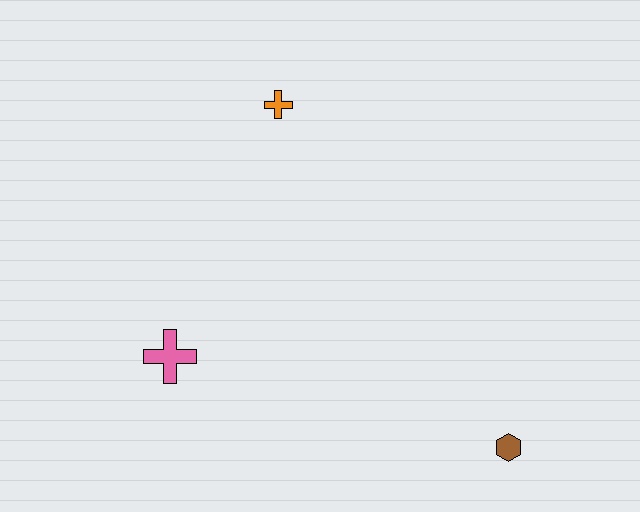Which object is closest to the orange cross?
The pink cross is closest to the orange cross.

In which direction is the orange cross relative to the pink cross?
The orange cross is above the pink cross.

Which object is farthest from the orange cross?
The brown hexagon is farthest from the orange cross.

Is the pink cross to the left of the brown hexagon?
Yes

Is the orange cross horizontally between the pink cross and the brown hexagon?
Yes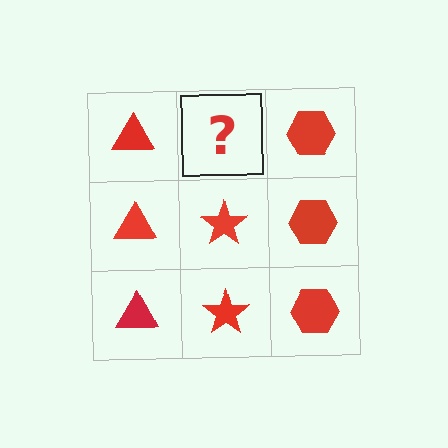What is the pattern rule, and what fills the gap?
The rule is that each column has a consistent shape. The gap should be filled with a red star.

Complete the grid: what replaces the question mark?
The question mark should be replaced with a red star.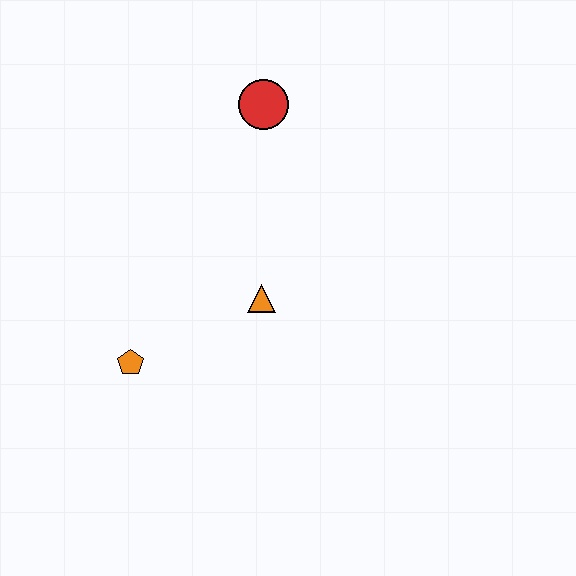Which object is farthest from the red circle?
The orange pentagon is farthest from the red circle.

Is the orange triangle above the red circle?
No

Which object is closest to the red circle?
The orange triangle is closest to the red circle.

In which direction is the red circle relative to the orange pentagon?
The red circle is above the orange pentagon.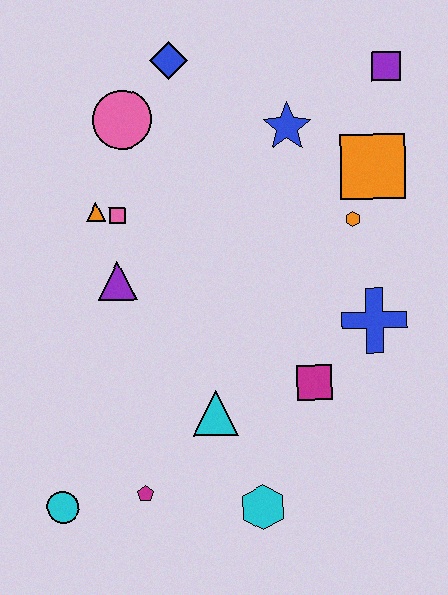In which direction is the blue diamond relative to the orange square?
The blue diamond is to the left of the orange square.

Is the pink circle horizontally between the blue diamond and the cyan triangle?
No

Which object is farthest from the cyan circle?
The purple square is farthest from the cyan circle.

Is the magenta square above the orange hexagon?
No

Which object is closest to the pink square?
The orange triangle is closest to the pink square.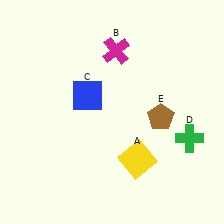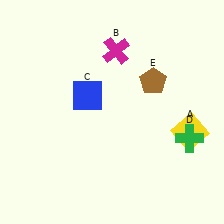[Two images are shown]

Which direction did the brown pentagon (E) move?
The brown pentagon (E) moved up.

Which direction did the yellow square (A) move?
The yellow square (A) moved right.